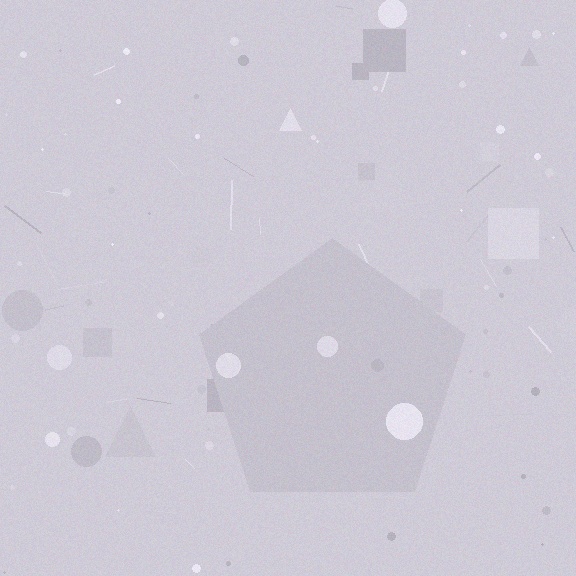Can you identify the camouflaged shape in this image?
The camouflaged shape is a pentagon.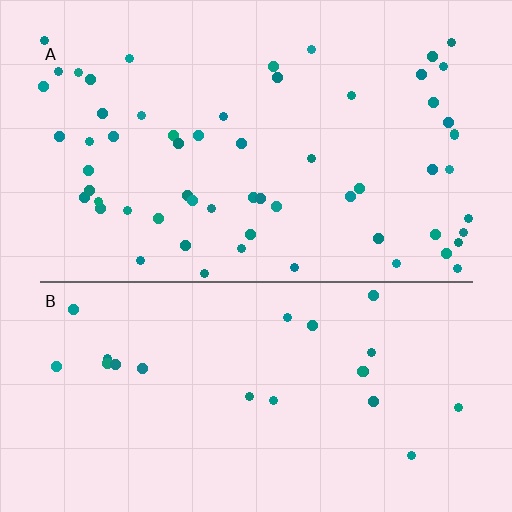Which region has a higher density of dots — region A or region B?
A (the top).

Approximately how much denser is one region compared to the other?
Approximately 2.8× — region A over region B.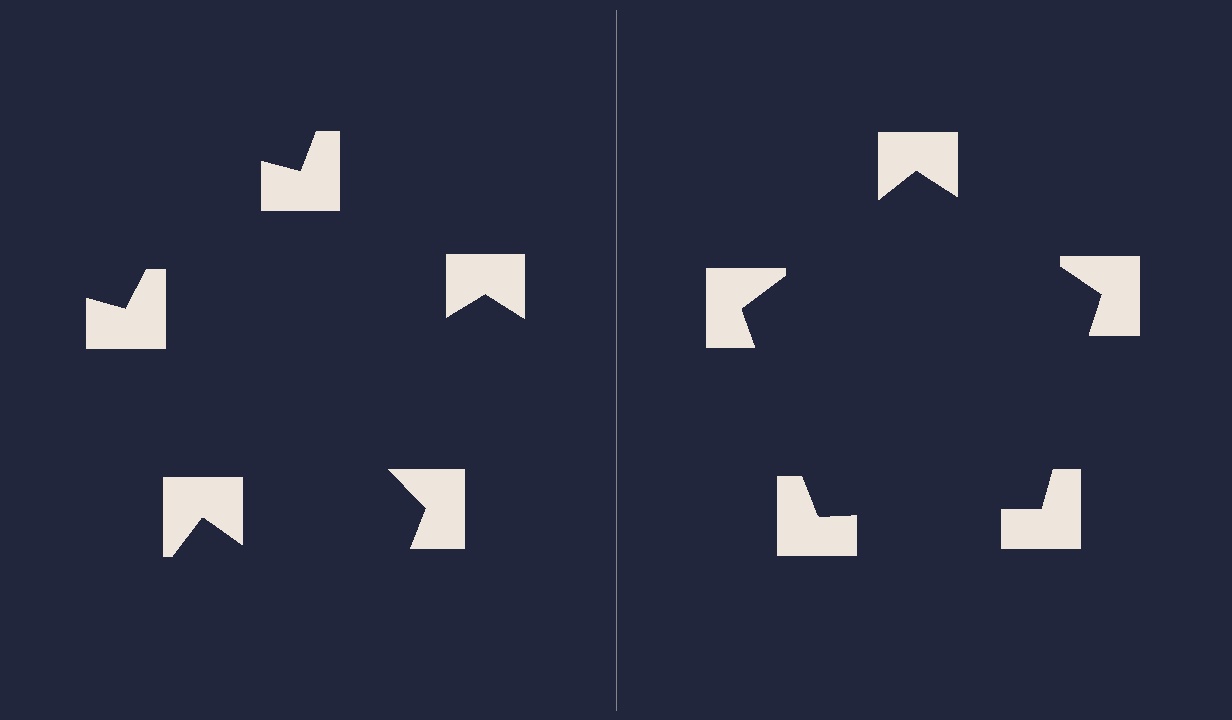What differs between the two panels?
The notched squares are positioned identically on both sides; only the wedge orientations differ. On the right they align to a pentagon; on the left they are misaligned.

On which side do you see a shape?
An illusory pentagon appears on the right side. On the left side the wedge cuts are rotated, so no coherent shape forms.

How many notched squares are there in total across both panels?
10 — 5 on each side.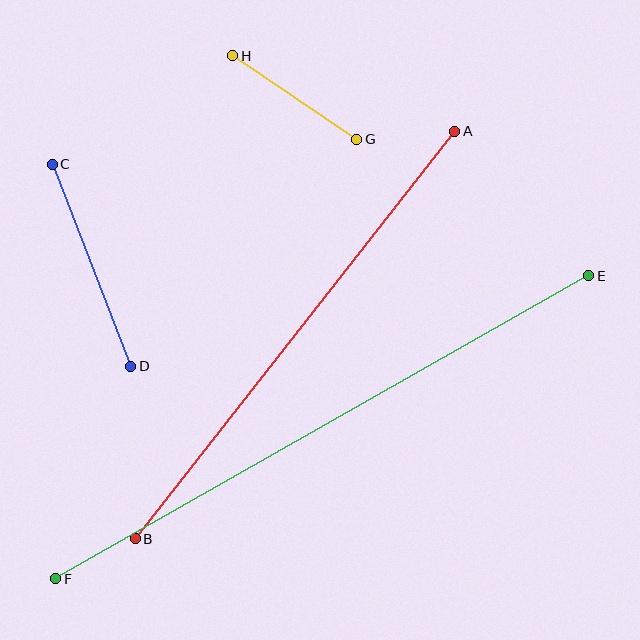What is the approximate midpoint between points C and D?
The midpoint is at approximately (91, 265) pixels.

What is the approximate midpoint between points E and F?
The midpoint is at approximately (322, 427) pixels.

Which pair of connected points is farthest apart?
Points E and F are farthest apart.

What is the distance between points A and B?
The distance is approximately 518 pixels.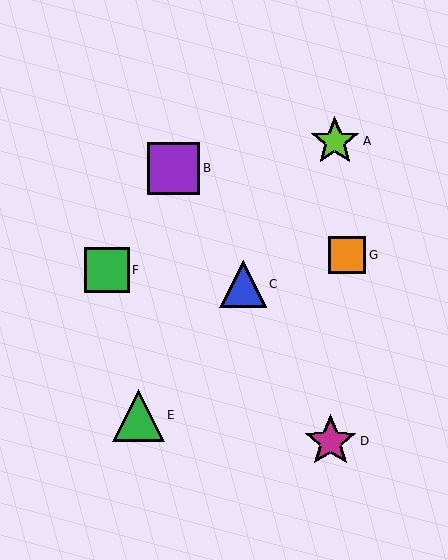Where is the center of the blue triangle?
The center of the blue triangle is at (243, 284).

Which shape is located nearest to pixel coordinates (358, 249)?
The orange square (labeled G) at (347, 255) is nearest to that location.